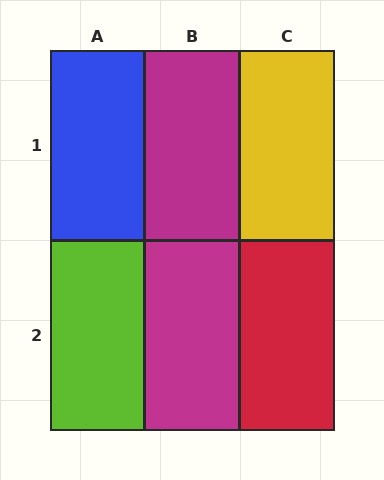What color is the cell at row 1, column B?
Magenta.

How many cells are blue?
1 cell is blue.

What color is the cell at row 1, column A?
Blue.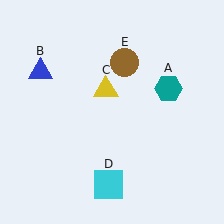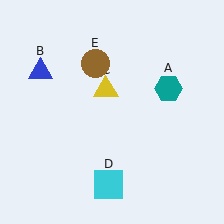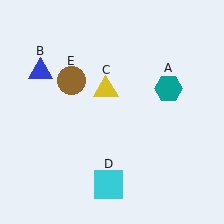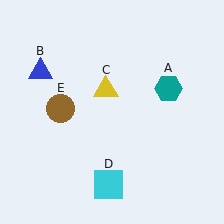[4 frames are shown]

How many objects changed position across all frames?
1 object changed position: brown circle (object E).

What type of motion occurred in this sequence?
The brown circle (object E) rotated counterclockwise around the center of the scene.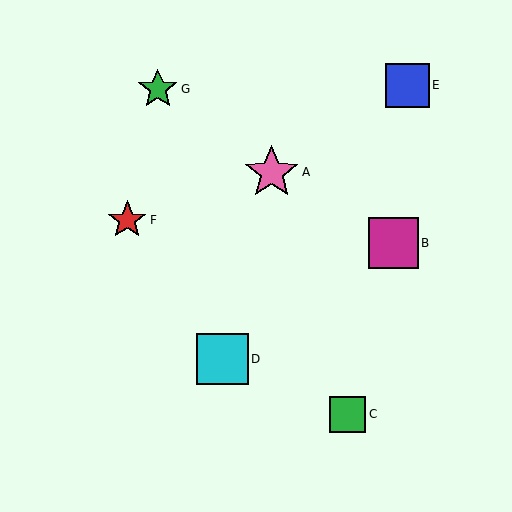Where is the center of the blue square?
The center of the blue square is at (407, 85).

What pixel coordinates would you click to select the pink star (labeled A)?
Click at (272, 172) to select the pink star A.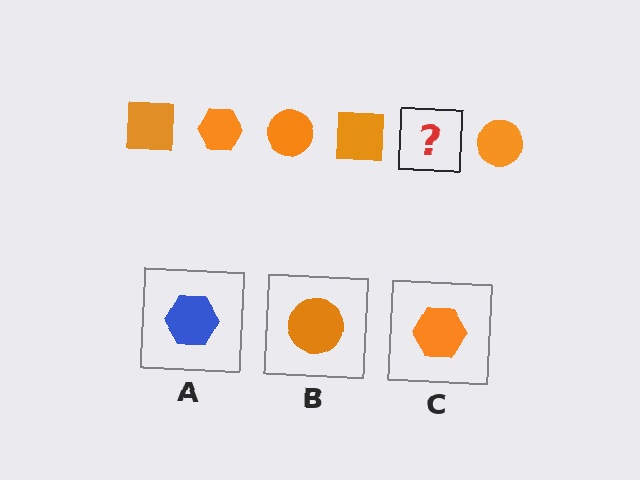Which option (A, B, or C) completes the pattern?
C.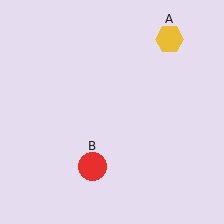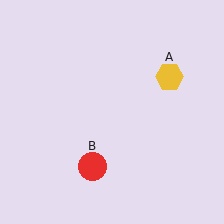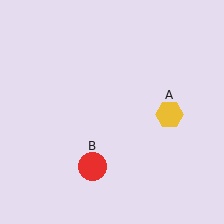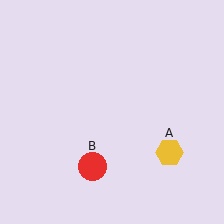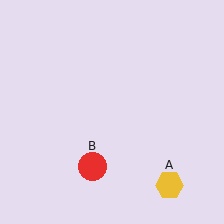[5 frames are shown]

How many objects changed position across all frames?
1 object changed position: yellow hexagon (object A).